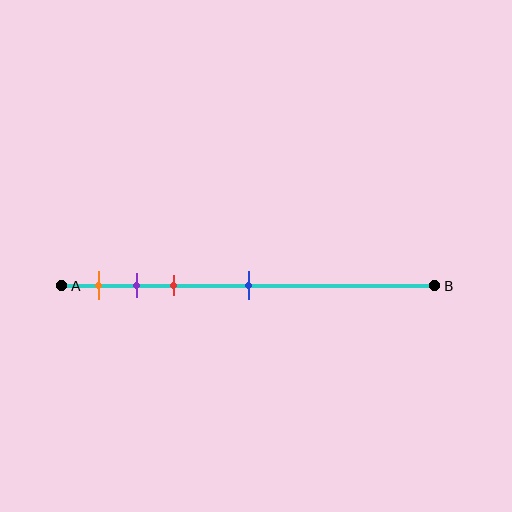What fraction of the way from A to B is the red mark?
The red mark is approximately 30% (0.3) of the way from A to B.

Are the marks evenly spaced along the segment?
No, the marks are not evenly spaced.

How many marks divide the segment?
There are 4 marks dividing the segment.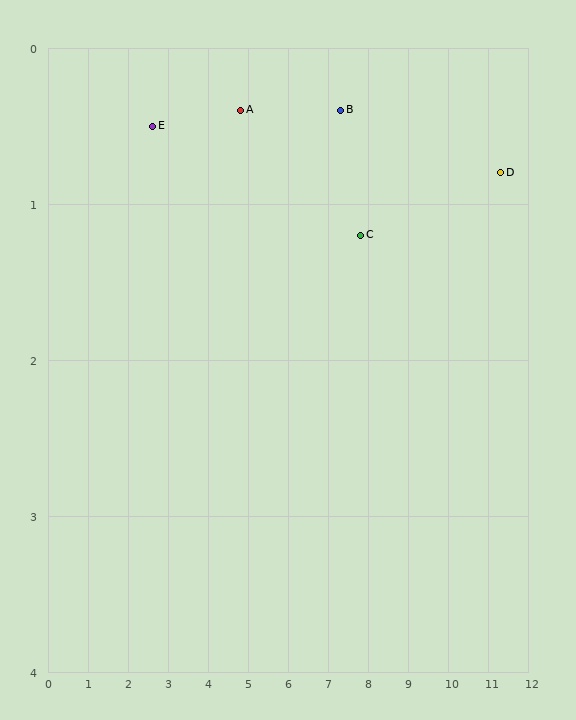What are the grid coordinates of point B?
Point B is at approximately (7.3, 0.4).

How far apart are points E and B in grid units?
Points E and B are about 4.7 grid units apart.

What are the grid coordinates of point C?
Point C is at approximately (7.8, 1.2).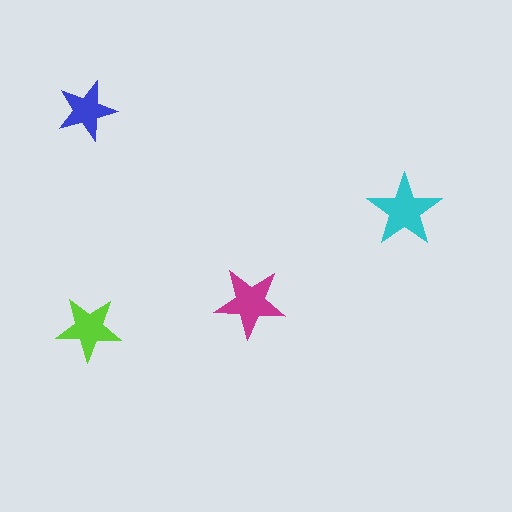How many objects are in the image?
There are 4 objects in the image.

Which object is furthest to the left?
The blue star is leftmost.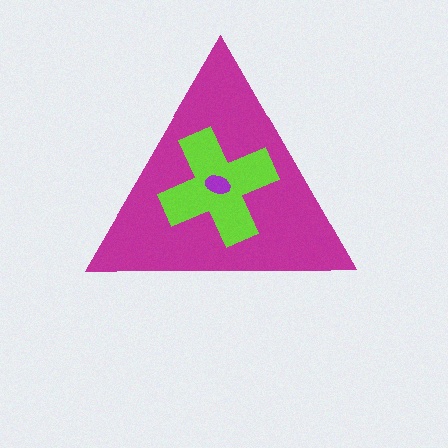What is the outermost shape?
The magenta triangle.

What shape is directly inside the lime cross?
The purple ellipse.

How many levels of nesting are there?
3.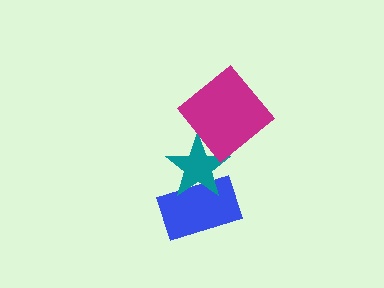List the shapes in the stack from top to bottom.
From top to bottom: the magenta diamond, the teal star, the blue rectangle.